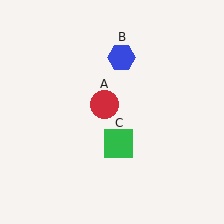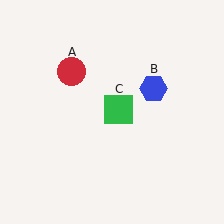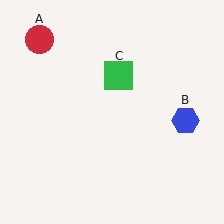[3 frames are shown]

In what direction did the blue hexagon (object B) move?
The blue hexagon (object B) moved down and to the right.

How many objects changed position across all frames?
3 objects changed position: red circle (object A), blue hexagon (object B), green square (object C).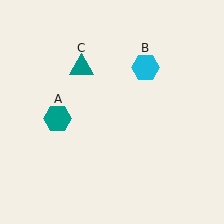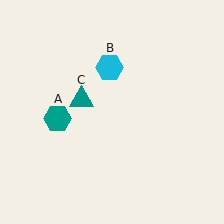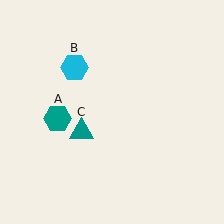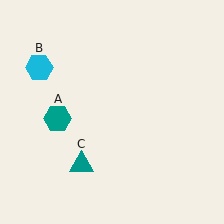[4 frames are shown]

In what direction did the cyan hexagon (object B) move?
The cyan hexagon (object B) moved left.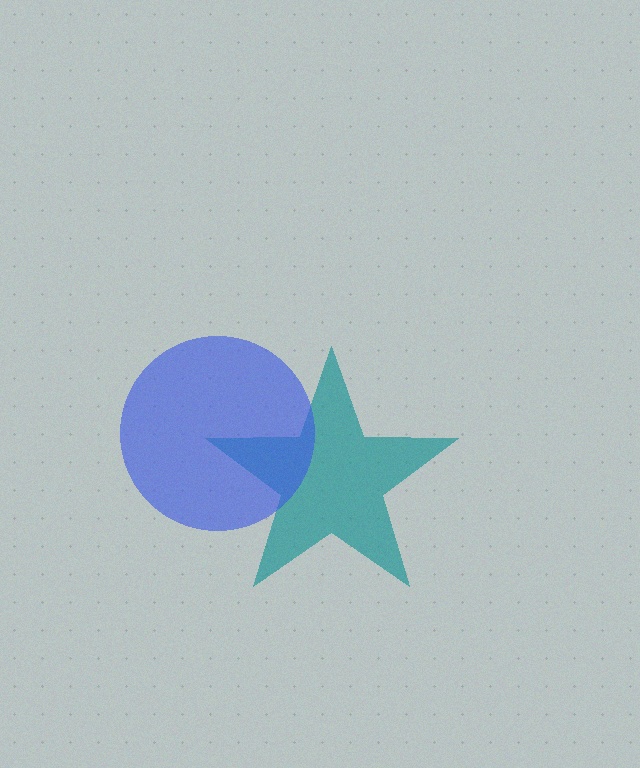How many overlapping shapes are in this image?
There are 2 overlapping shapes in the image.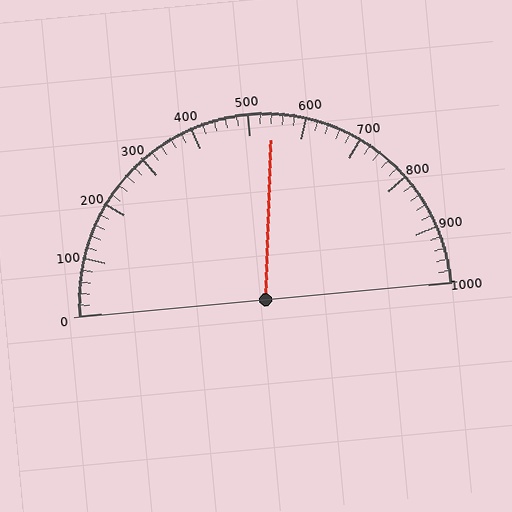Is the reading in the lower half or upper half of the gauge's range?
The reading is in the upper half of the range (0 to 1000).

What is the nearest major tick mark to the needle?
The nearest major tick mark is 500.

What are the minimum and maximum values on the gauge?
The gauge ranges from 0 to 1000.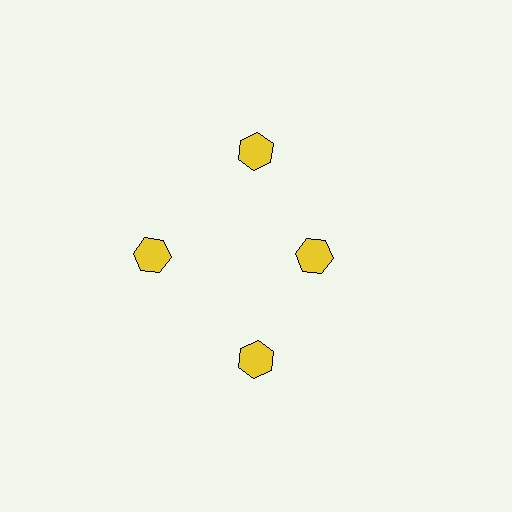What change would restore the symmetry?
The symmetry would be restored by moving it outward, back onto the ring so that all 4 hexagons sit at equal angles and equal distance from the center.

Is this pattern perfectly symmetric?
No. The 4 yellow hexagons are arranged in a ring, but one element near the 3 o'clock position is pulled inward toward the center, breaking the 4-fold rotational symmetry.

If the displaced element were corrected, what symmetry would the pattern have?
It would have 4-fold rotational symmetry — the pattern would map onto itself every 90 degrees.